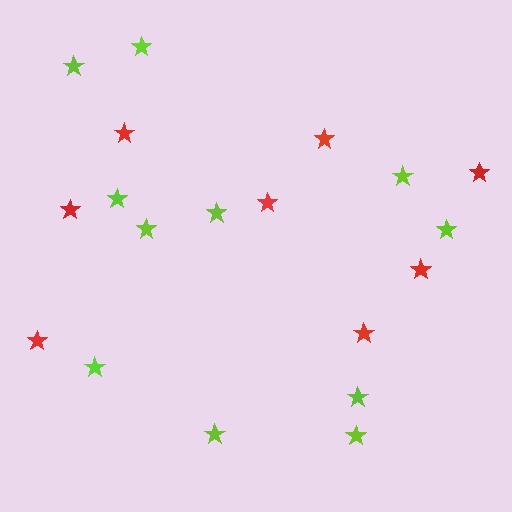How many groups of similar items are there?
There are 2 groups: one group of lime stars (11) and one group of red stars (8).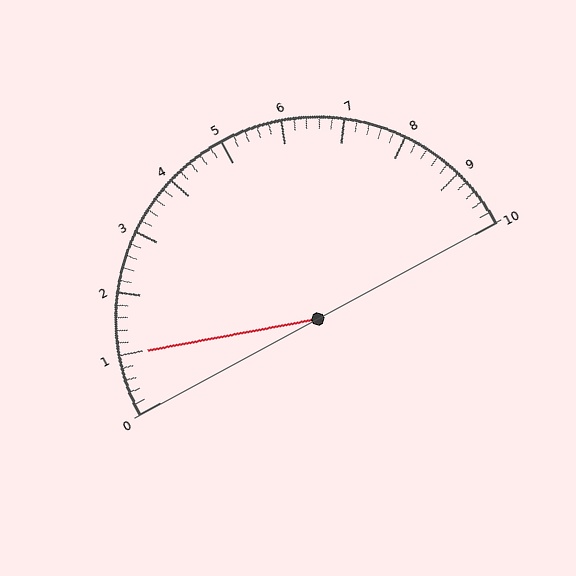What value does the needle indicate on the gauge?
The needle indicates approximately 1.0.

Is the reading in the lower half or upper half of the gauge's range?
The reading is in the lower half of the range (0 to 10).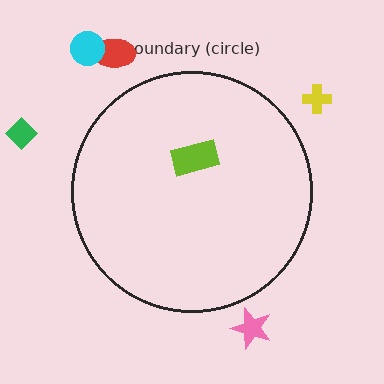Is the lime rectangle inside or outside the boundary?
Inside.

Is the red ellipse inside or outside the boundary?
Outside.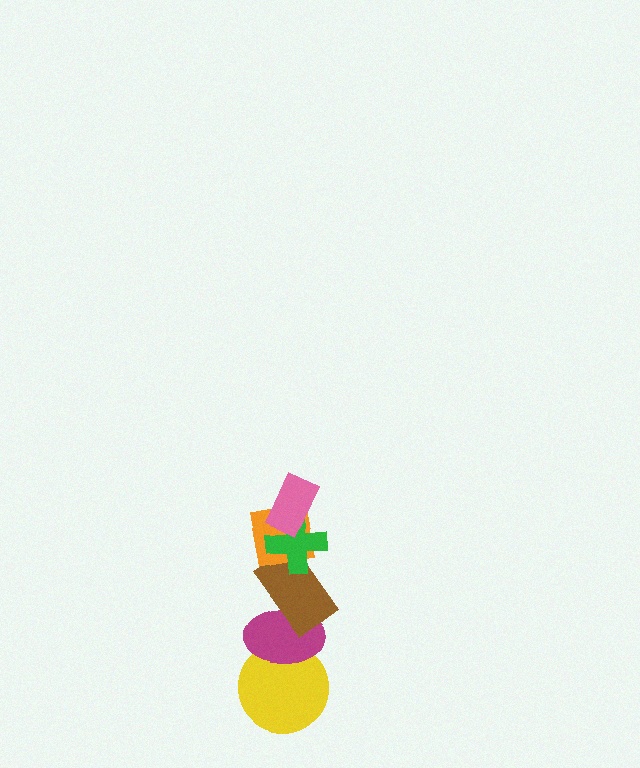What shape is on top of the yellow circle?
The magenta ellipse is on top of the yellow circle.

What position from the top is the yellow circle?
The yellow circle is 6th from the top.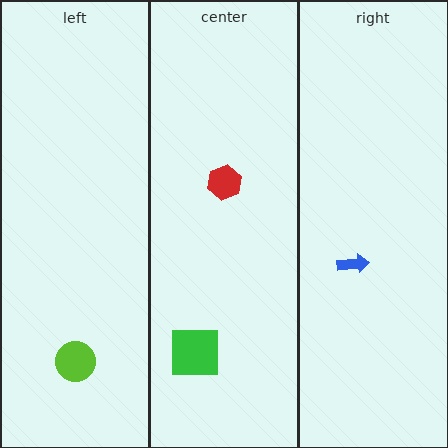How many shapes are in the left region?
1.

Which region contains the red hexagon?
The center region.